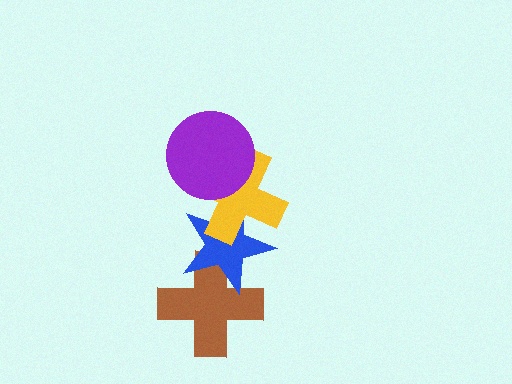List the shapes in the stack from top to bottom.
From top to bottom: the purple circle, the yellow cross, the blue star, the brown cross.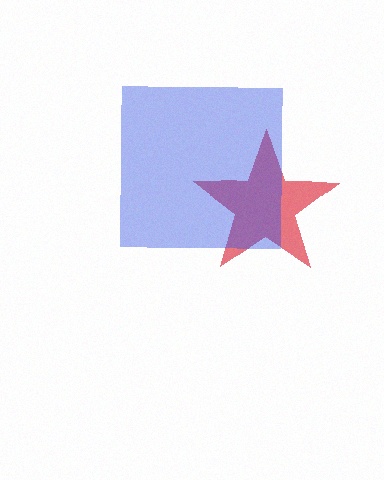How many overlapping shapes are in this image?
There are 2 overlapping shapes in the image.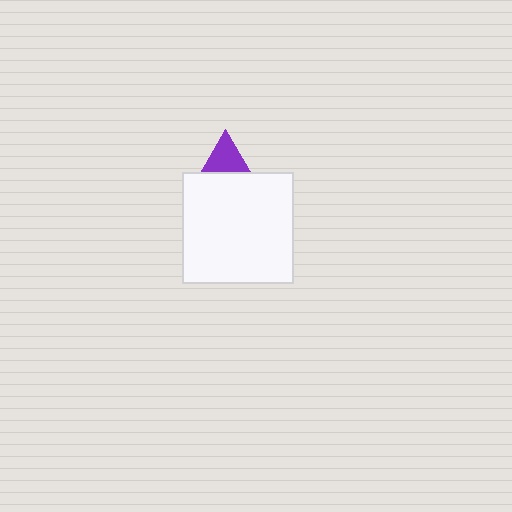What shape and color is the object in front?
The object in front is a white square.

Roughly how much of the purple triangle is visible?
A small part of it is visible (roughly 31%).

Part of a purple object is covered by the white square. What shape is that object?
It is a triangle.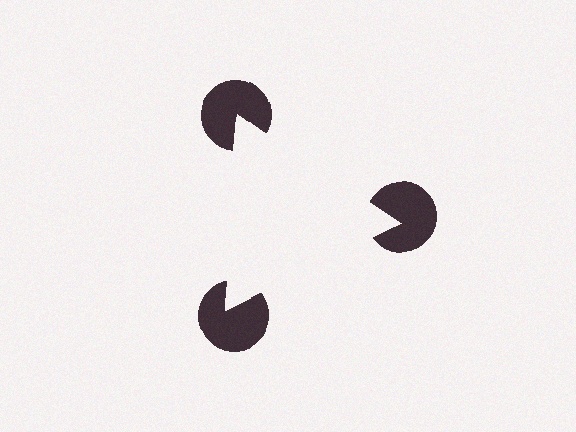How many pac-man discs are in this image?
There are 3 — one at each vertex of the illusory triangle.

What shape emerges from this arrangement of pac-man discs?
An illusory triangle — its edges are inferred from the aligned wedge cuts in the pac-man discs, not physically drawn.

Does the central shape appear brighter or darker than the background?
It typically appears slightly brighter than the background, even though no actual brightness change is drawn.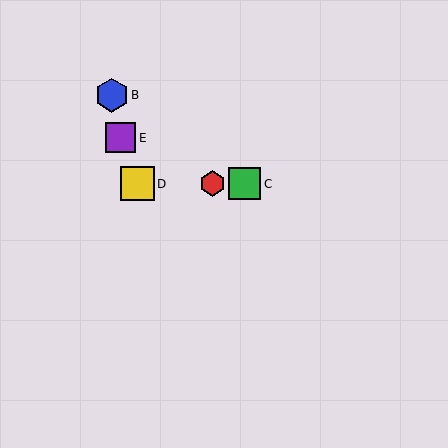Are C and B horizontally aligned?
No, C is at y≈184 and B is at y≈95.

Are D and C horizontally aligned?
Yes, both are at y≈184.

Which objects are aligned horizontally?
Objects A, C, D are aligned horizontally.